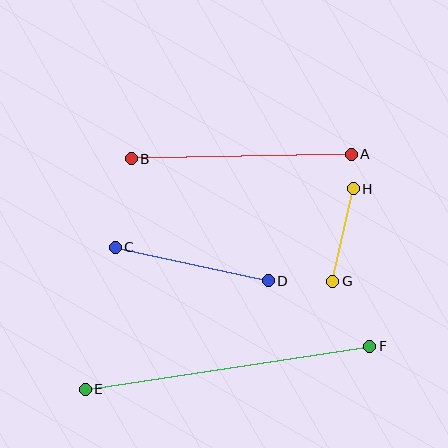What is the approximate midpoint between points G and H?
The midpoint is at approximately (343, 235) pixels.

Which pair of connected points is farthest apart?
Points E and F are farthest apart.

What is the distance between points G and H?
The distance is approximately 95 pixels.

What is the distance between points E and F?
The distance is approximately 287 pixels.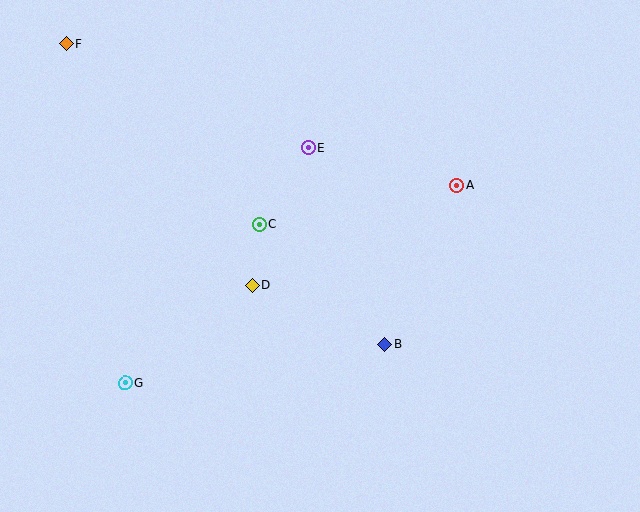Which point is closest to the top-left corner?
Point F is closest to the top-left corner.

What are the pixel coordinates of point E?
Point E is at (308, 148).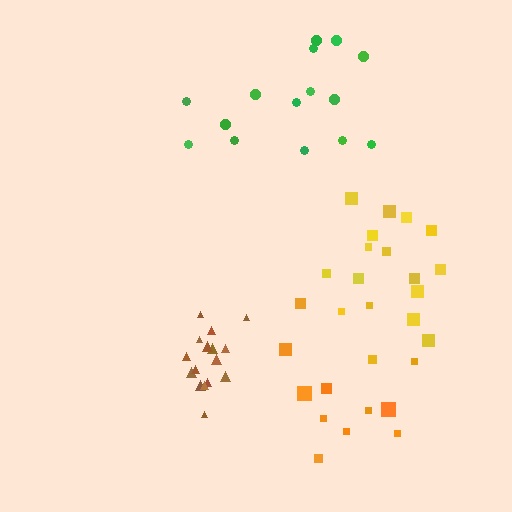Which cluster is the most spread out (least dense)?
Orange.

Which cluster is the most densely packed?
Brown.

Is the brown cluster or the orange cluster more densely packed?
Brown.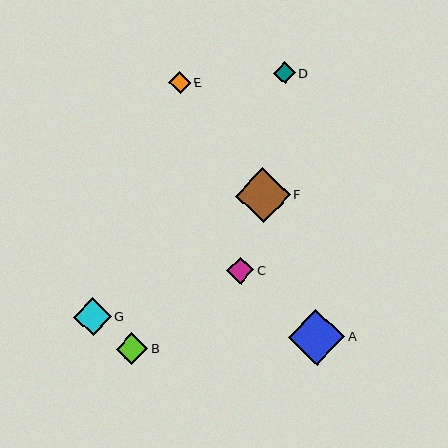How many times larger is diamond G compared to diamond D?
Diamond G is approximately 1.7 times the size of diamond D.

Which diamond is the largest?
Diamond A is the largest with a size of approximately 56 pixels.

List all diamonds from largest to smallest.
From largest to smallest: A, F, G, B, C, E, D.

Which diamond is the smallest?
Diamond D is the smallest with a size of approximately 22 pixels.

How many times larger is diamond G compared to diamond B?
Diamond G is approximately 1.2 times the size of diamond B.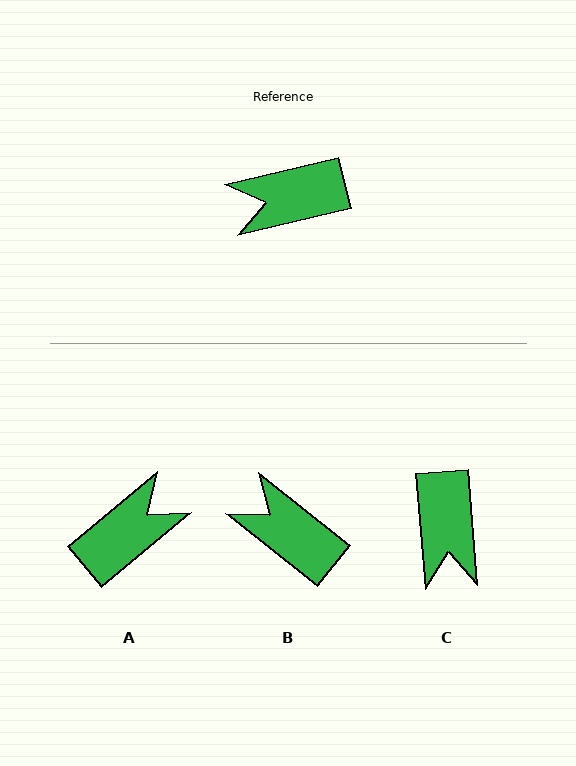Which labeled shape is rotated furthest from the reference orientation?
A, about 154 degrees away.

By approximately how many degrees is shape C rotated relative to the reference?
Approximately 81 degrees counter-clockwise.